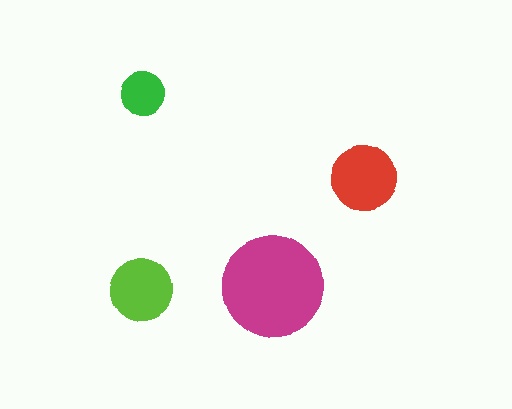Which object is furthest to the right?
The red circle is rightmost.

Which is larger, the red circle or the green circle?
The red one.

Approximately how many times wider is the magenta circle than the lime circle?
About 1.5 times wider.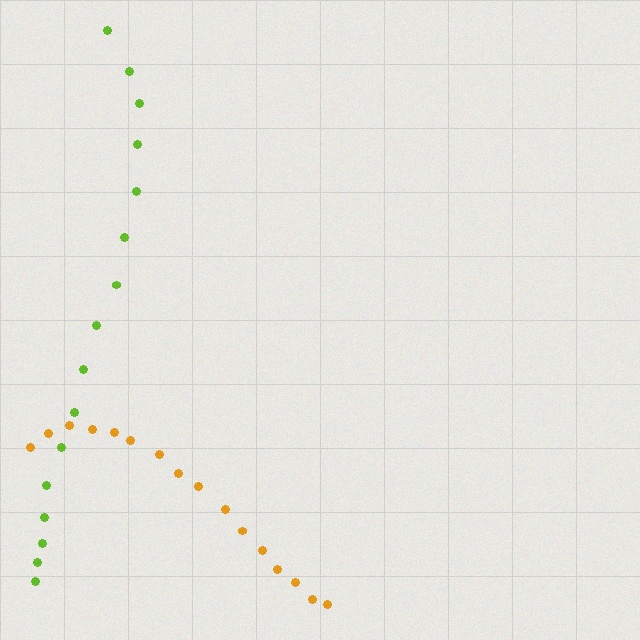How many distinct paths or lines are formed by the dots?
There are 2 distinct paths.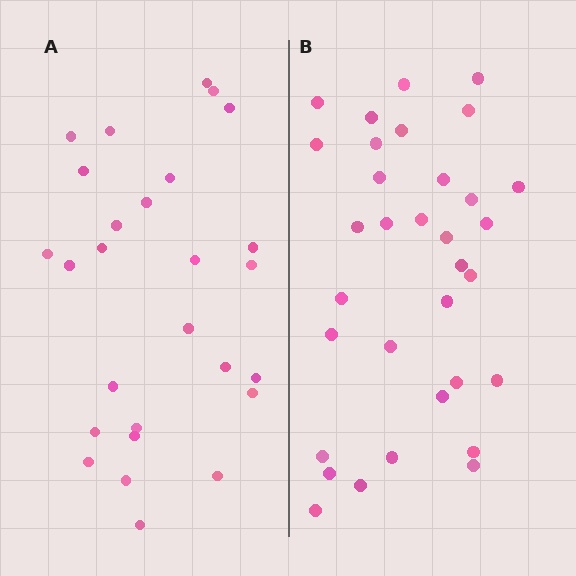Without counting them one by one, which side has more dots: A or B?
Region B (the right region) has more dots.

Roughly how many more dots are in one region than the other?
Region B has about 6 more dots than region A.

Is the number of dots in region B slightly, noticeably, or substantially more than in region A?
Region B has only slightly more — the two regions are fairly close. The ratio is roughly 1.2 to 1.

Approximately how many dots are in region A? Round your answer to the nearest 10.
About 30 dots. (The exact count is 27, which rounds to 30.)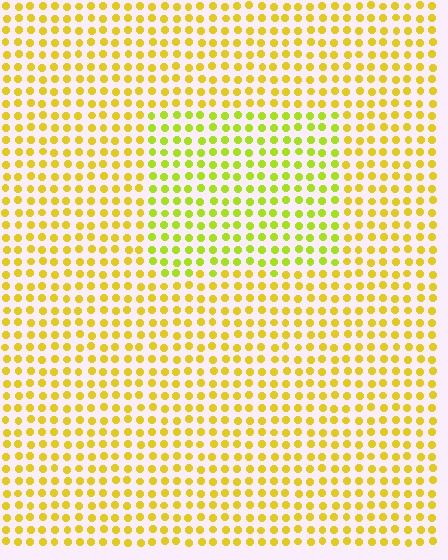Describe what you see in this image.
The image is filled with small yellow elements in a uniform arrangement. A rectangle-shaped region is visible where the elements are tinted to a slightly different hue, forming a subtle color boundary.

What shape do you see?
I see a rectangle.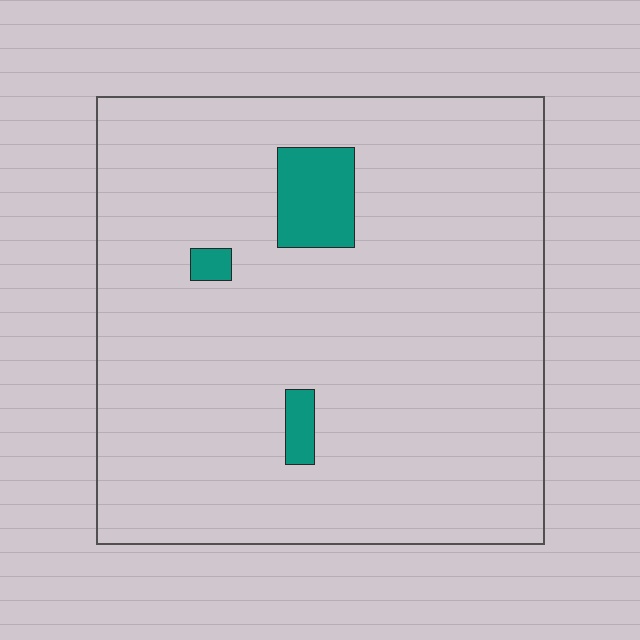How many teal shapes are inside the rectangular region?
3.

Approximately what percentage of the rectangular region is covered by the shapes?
Approximately 5%.